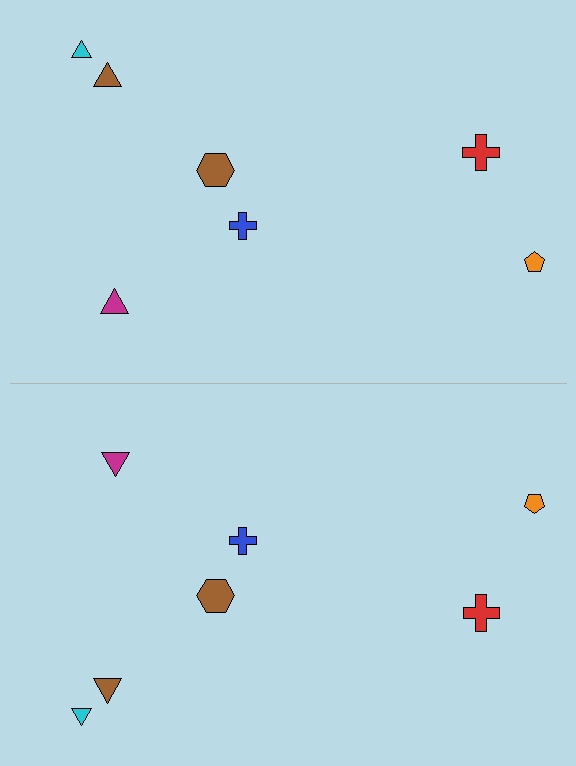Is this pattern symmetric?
Yes, this pattern has bilateral (reflection) symmetry.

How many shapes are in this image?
There are 14 shapes in this image.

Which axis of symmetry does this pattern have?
The pattern has a horizontal axis of symmetry running through the center of the image.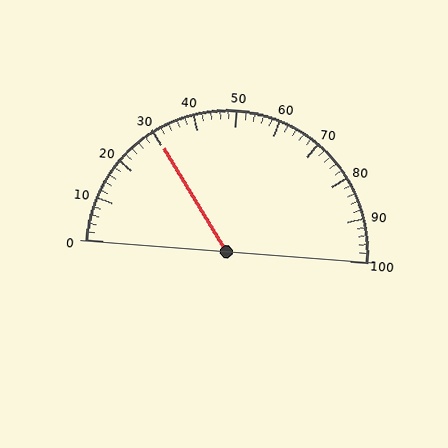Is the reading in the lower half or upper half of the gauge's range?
The reading is in the lower half of the range (0 to 100).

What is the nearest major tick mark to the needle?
The nearest major tick mark is 30.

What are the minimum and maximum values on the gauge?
The gauge ranges from 0 to 100.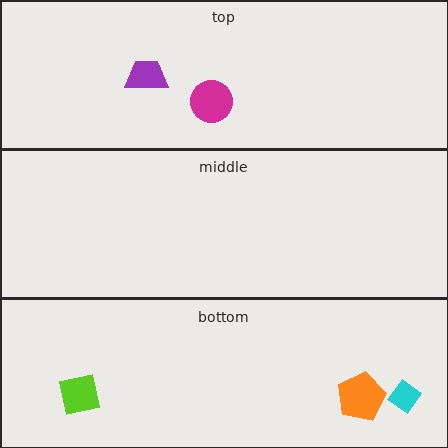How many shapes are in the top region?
2.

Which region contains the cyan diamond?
The bottom region.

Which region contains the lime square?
The bottom region.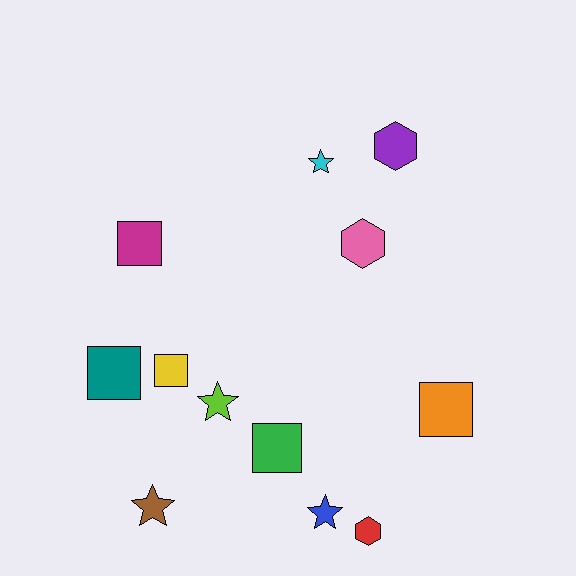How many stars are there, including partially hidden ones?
There are 4 stars.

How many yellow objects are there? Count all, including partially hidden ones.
There is 1 yellow object.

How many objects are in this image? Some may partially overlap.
There are 12 objects.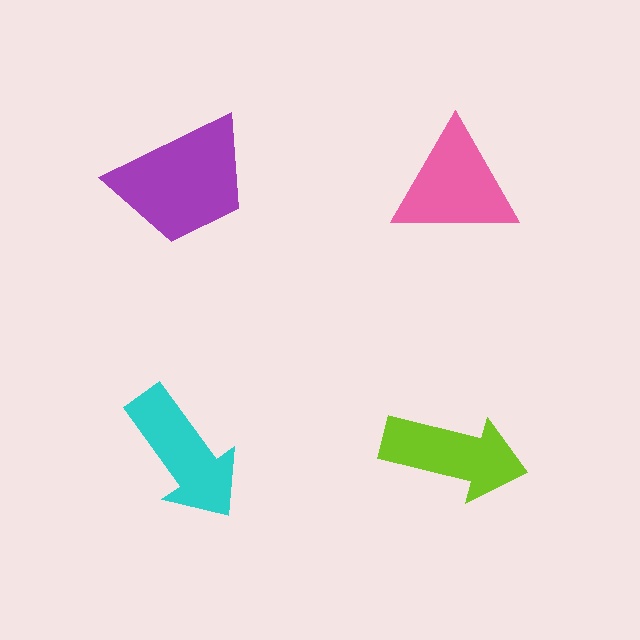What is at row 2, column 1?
A cyan arrow.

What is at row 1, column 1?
A purple trapezoid.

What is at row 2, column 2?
A lime arrow.